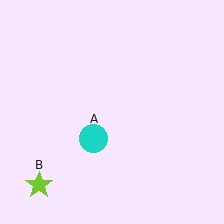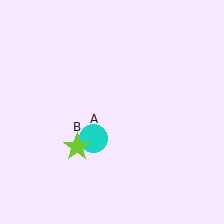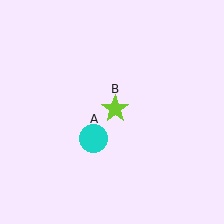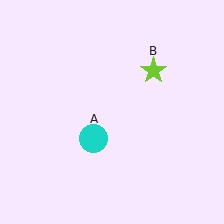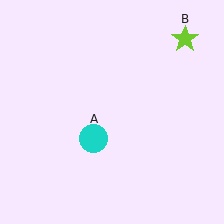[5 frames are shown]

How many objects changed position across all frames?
1 object changed position: lime star (object B).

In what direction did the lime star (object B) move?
The lime star (object B) moved up and to the right.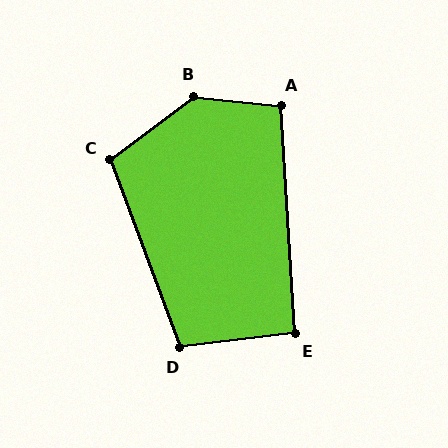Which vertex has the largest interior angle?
B, at approximately 137 degrees.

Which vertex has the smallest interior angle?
E, at approximately 93 degrees.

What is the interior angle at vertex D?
Approximately 104 degrees (obtuse).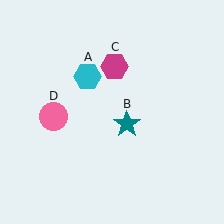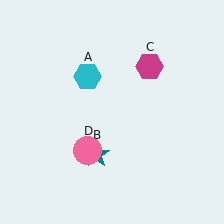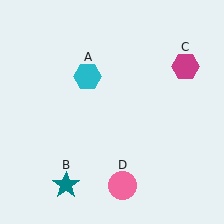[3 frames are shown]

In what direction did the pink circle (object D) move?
The pink circle (object D) moved down and to the right.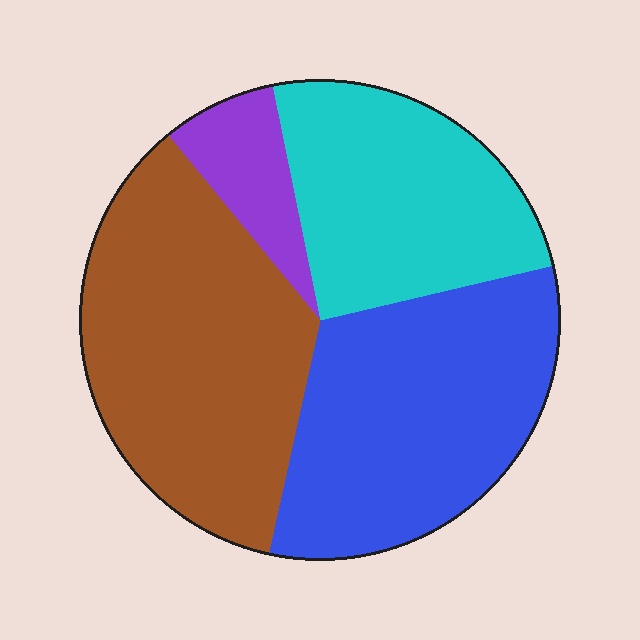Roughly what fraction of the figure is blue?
Blue covers roughly 30% of the figure.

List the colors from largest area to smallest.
From largest to smallest: brown, blue, cyan, purple.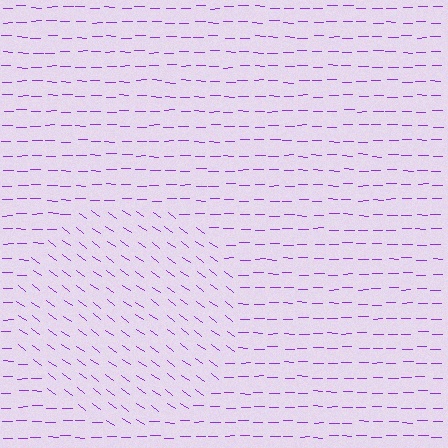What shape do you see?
I see a circle.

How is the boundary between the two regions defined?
The boundary is defined purely by a change in line orientation (approximately 36 degrees difference). All lines are the same color and thickness.